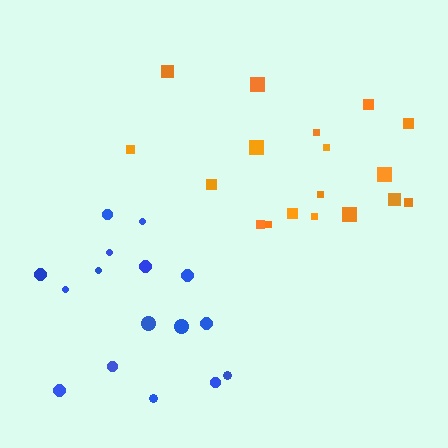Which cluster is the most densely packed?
Blue.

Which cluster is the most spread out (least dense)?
Orange.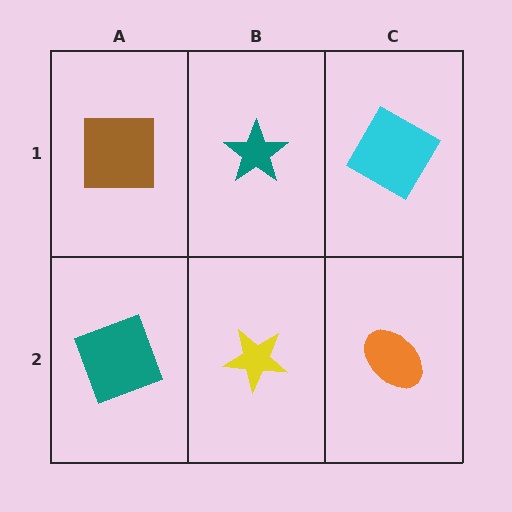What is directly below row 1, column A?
A teal square.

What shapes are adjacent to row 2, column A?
A brown square (row 1, column A), a yellow star (row 2, column B).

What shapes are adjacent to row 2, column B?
A teal star (row 1, column B), a teal square (row 2, column A), an orange ellipse (row 2, column C).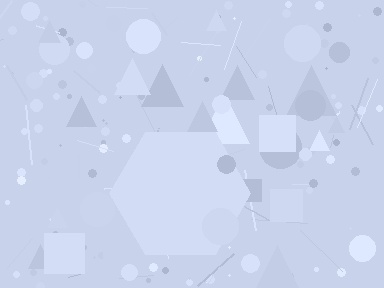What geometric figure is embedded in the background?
A hexagon is embedded in the background.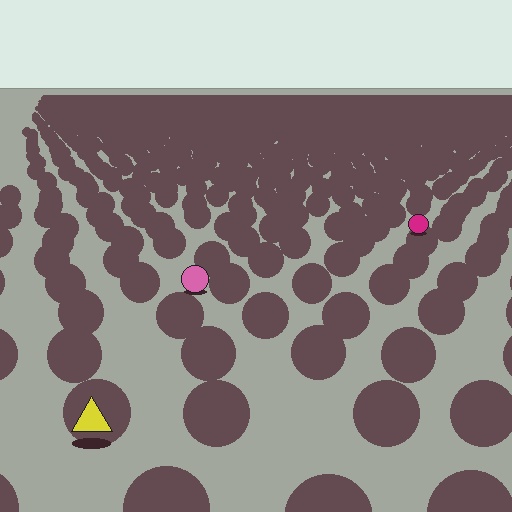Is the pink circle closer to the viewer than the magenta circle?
Yes. The pink circle is closer — you can tell from the texture gradient: the ground texture is coarser near it.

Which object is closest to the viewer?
The yellow triangle is closest. The texture marks near it are larger and more spread out.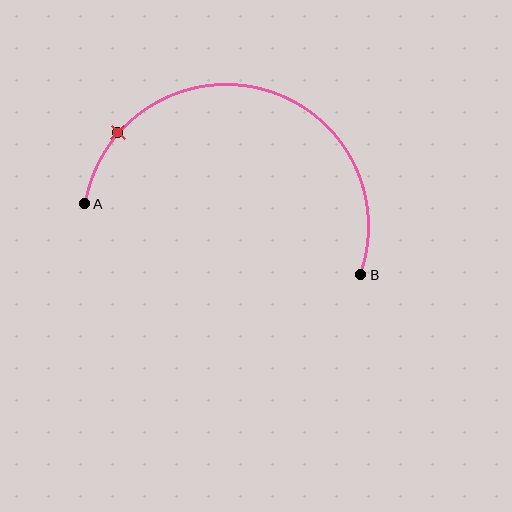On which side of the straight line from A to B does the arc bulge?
The arc bulges above the straight line connecting A and B.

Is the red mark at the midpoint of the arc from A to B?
No. The red mark lies on the arc but is closer to endpoint A. The arc midpoint would be at the point on the curve equidistant along the arc from both A and B.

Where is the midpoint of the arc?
The arc midpoint is the point on the curve farthest from the straight line joining A and B. It sits above that line.